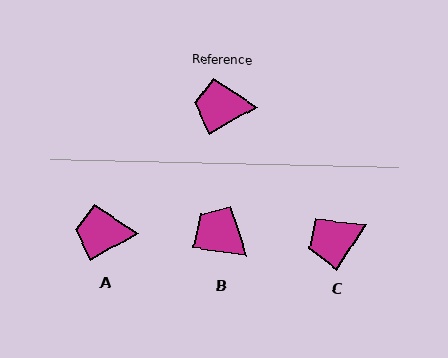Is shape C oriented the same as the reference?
No, it is off by about 26 degrees.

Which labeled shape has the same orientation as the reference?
A.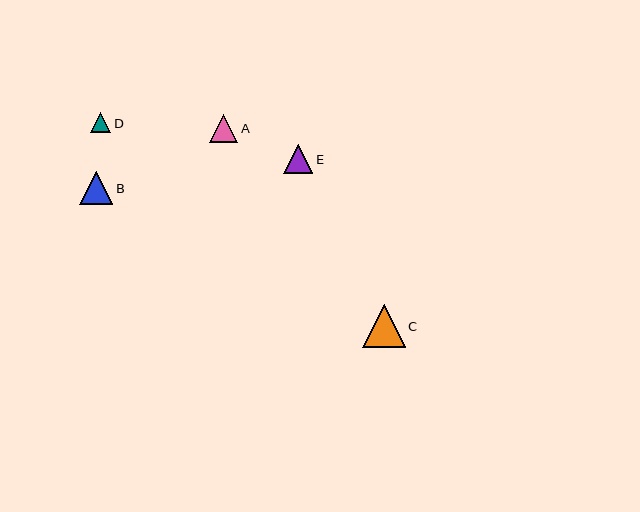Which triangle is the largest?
Triangle C is the largest with a size of approximately 43 pixels.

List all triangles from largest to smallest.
From largest to smallest: C, B, E, A, D.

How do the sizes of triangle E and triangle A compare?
Triangle E and triangle A are approximately the same size.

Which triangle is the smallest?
Triangle D is the smallest with a size of approximately 20 pixels.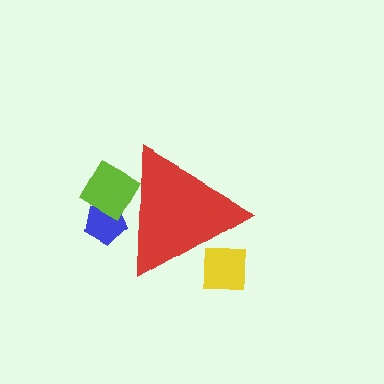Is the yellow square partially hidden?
Yes, the yellow square is partially hidden behind the red triangle.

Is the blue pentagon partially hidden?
Yes, the blue pentagon is partially hidden behind the red triangle.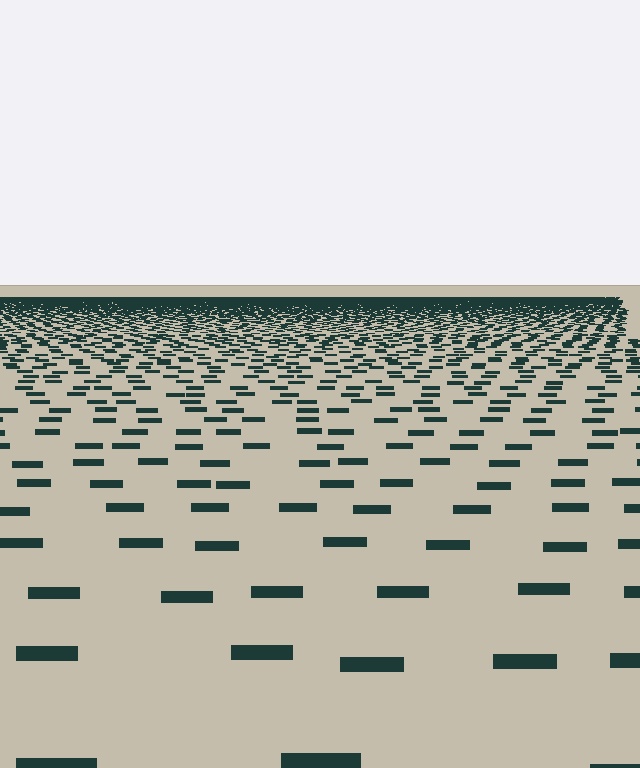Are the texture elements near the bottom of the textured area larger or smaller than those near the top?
Larger. Near the bottom, elements are closer to the viewer and appear at a bigger on-screen size.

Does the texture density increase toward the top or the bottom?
Density increases toward the top.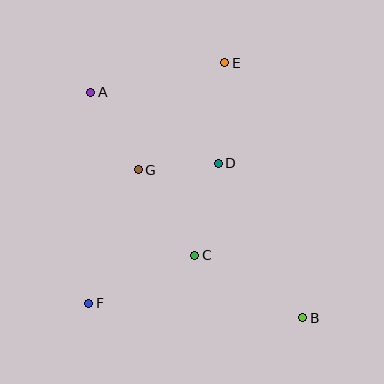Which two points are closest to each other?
Points D and G are closest to each other.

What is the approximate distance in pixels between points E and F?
The distance between E and F is approximately 276 pixels.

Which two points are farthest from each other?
Points A and B are farthest from each other.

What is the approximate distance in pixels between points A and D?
The distance between A and D is approximately 146 pixels.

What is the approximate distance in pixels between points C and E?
The distance between C and E is approximately 195 pixels.